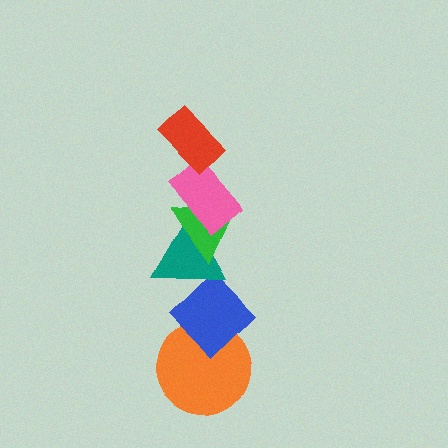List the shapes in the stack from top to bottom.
From top to bottom: the red rectangle, the pink rectangle, the green triangle, the teal triangle, the blue diamond, the orange circle.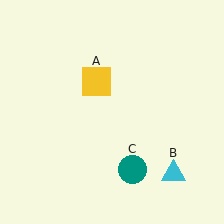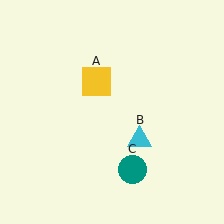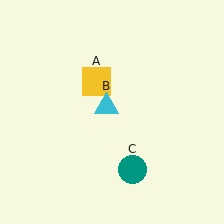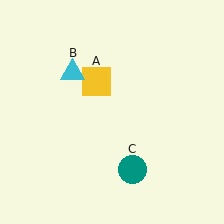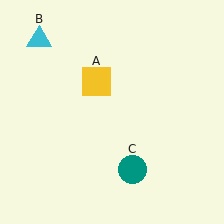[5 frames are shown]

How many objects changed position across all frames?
1 object changed position: cyan triangle (object B).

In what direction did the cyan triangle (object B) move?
The cyan triangle (object B) moved up and to the left.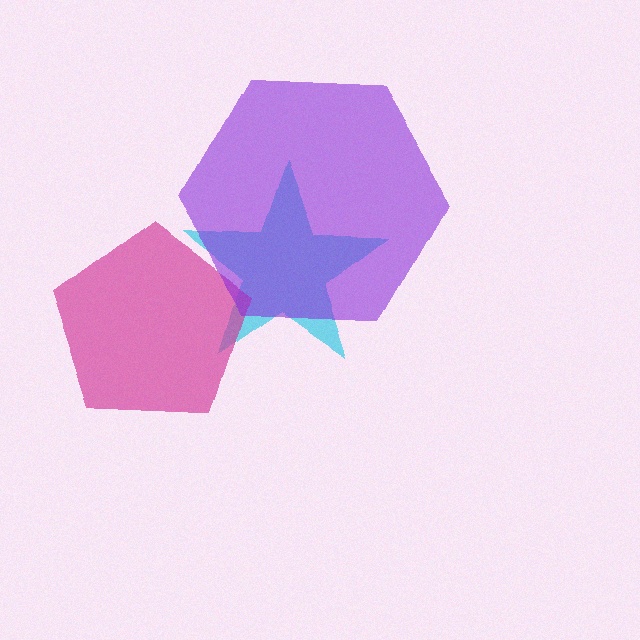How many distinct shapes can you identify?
There are 3 distinct shapes: a cyan star, a magenta pentagon, a purple hexagon.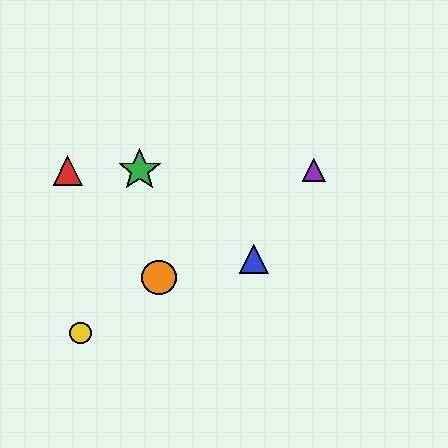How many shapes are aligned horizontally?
3 shapes (the red triangle, the green star, the purple triangle) are aligned horizontally.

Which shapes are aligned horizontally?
The red triangle, the green star, the purple triangle are aligned horizontally.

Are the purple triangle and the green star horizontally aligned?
Yes, both are at y≈170.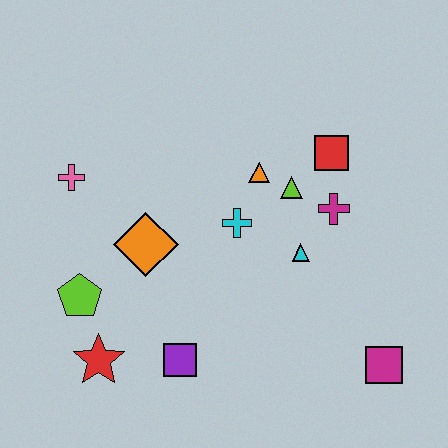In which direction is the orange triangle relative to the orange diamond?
The orange triangle is to the right of the orange diamond.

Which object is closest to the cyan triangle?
The magenta cross is closest to the cyan triangle.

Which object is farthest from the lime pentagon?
The magenta square is farthest from the lime pentagon.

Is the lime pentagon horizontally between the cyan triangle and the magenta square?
No